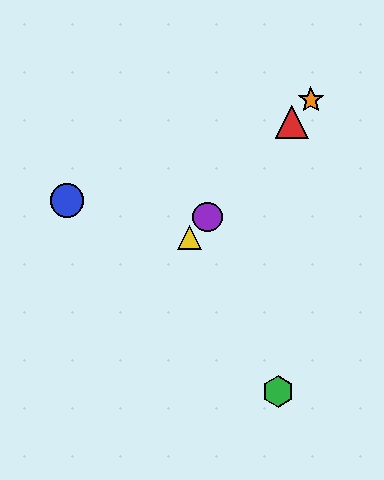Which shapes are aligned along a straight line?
The red triangle, the yellow triangle, the purple circle, the orange star are aligned along a straight line.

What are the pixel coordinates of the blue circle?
The blue circle is at (67, 201).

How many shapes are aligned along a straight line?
4 shapes (the red triangle, the yellow triangle, the purple circle, the orange star) are aligned along a straight line.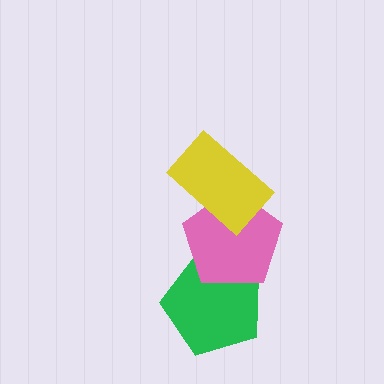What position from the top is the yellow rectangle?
The yellow rectangle is 1st from the top.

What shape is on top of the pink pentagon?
The yellow rectangle is on top of the pink pentagon.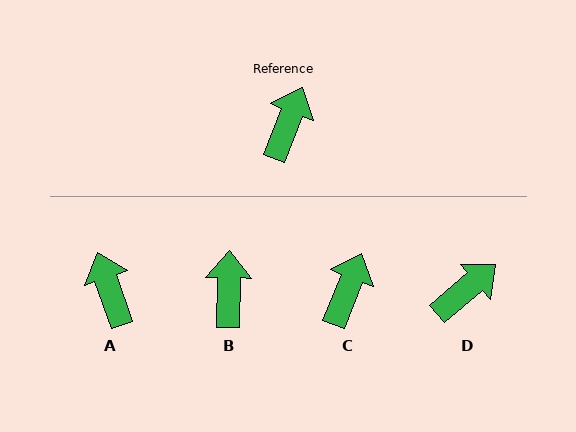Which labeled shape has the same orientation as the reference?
C.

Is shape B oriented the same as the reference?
No, it is off by about 20 degrees.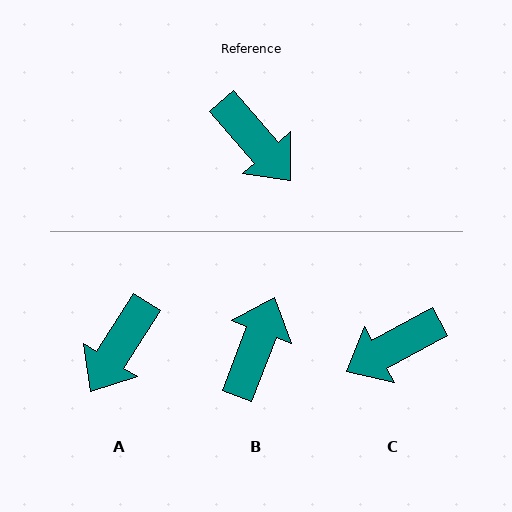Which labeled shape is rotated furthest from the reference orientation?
B, about 118 degrees away.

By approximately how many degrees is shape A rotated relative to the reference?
Approximately 73 degrees clockwise.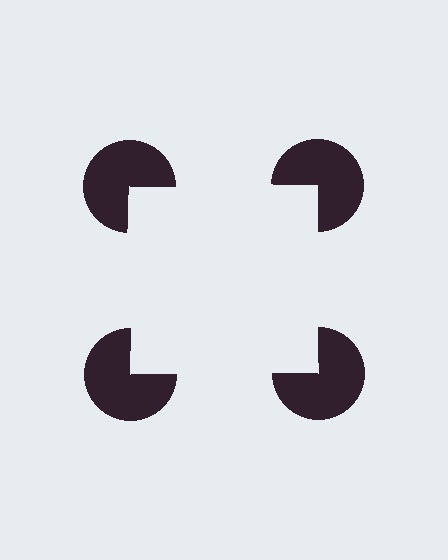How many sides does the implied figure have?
4 sides.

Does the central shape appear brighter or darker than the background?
It typically appears slightly brighter than the background, even though no actual brightness change is drawn.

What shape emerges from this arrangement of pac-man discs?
An illusory square — its edges are inferred from the aligned wedge cuts in the pac-man discs, not physically drawn.